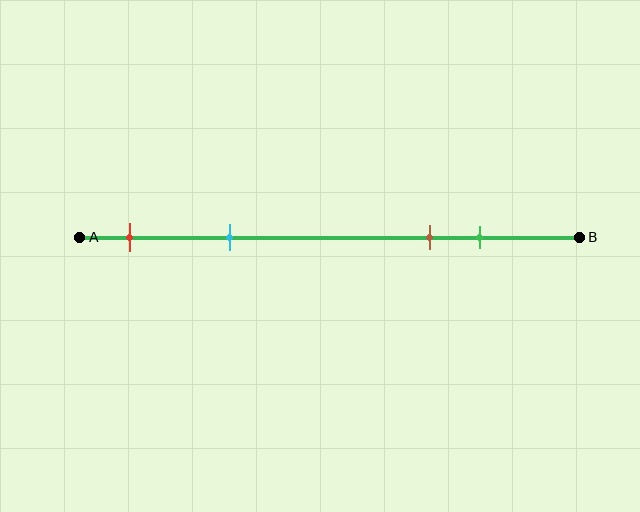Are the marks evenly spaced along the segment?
No, the marks are not evenly spaced.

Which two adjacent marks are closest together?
The brown and green marks are the closest adjacent pair.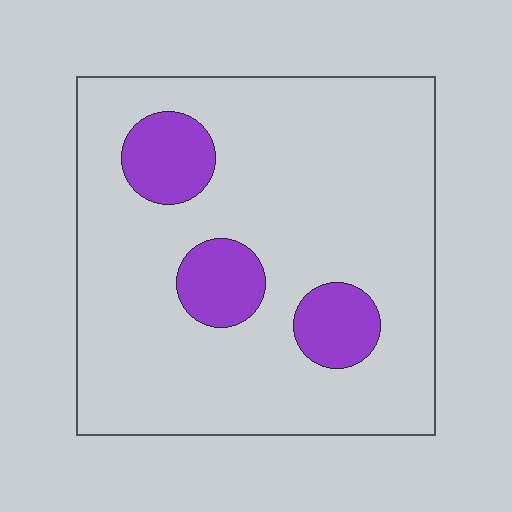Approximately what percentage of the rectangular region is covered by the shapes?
Approximately 15%.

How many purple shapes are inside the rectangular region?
3.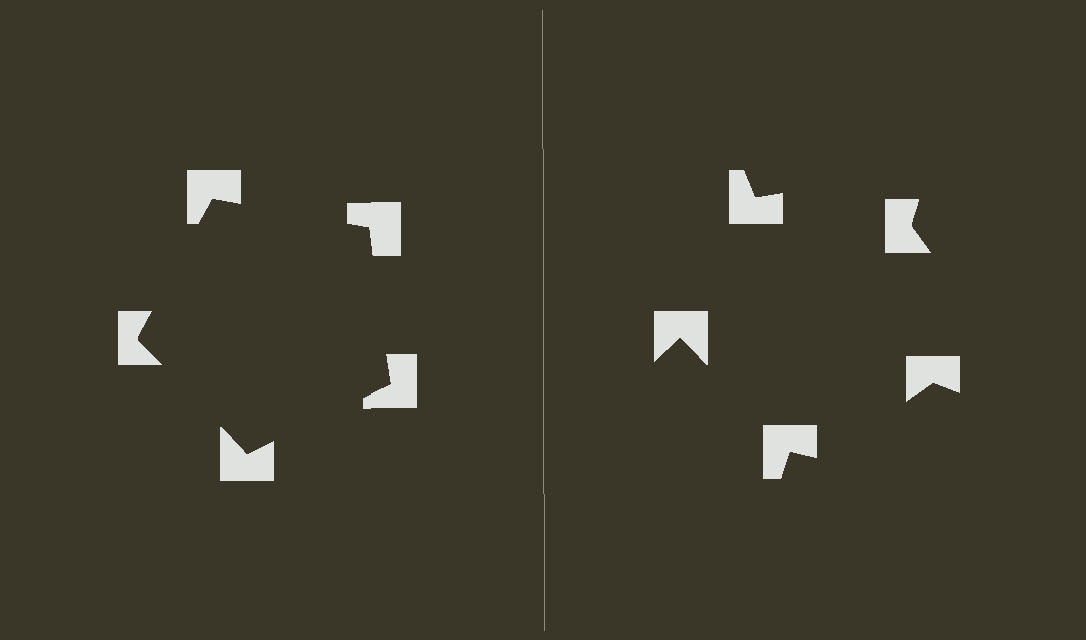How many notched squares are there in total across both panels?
10 — 5 on each side.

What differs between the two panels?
The notched squares are positioned identically on both sides; only the wedge orientations differ. On the left they align to a pentagon; on the right they are misaligned.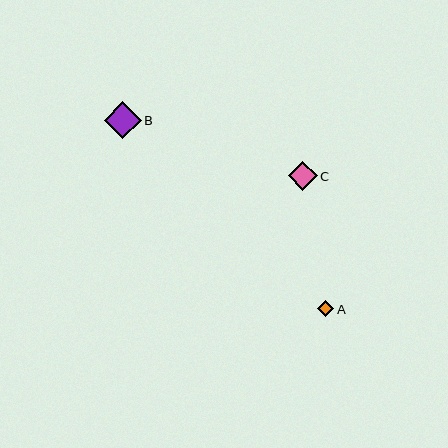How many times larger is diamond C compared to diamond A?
Diamond C is approximately 1.8 times the size of diamond A.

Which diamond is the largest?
Diamond B is the largest with a size of approximately 37 pixels.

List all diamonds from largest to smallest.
From largest to smallest: B, C, A.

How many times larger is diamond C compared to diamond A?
Diamond C is approximately 1.8 times the size of diamond A.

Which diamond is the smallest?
Diamond A is the smallest with a size of approximately 16 pixels.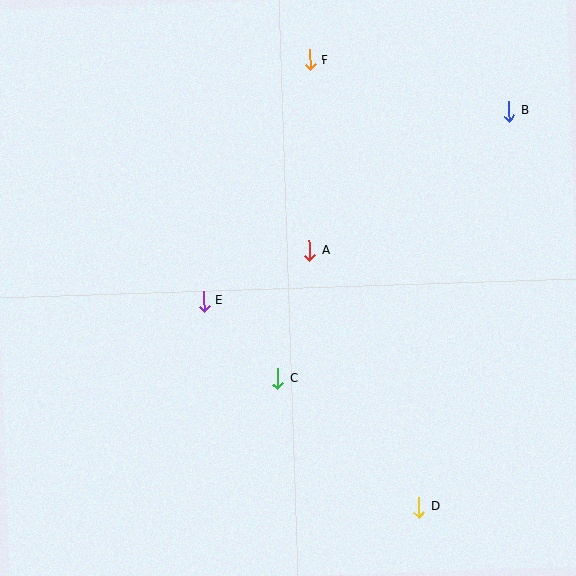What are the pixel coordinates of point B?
Point B is at (509, 111).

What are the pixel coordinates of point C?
Point C is at (278, 379).